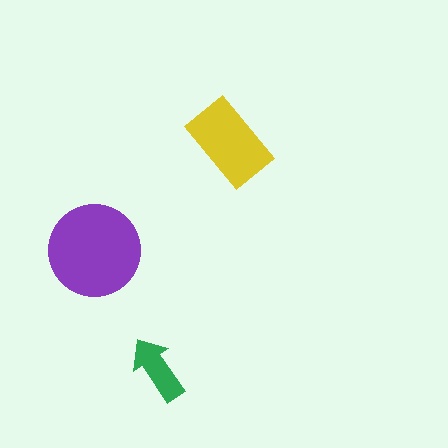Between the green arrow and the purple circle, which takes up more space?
The purple circle.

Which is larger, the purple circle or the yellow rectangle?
The purple circle.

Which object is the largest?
The purple circle.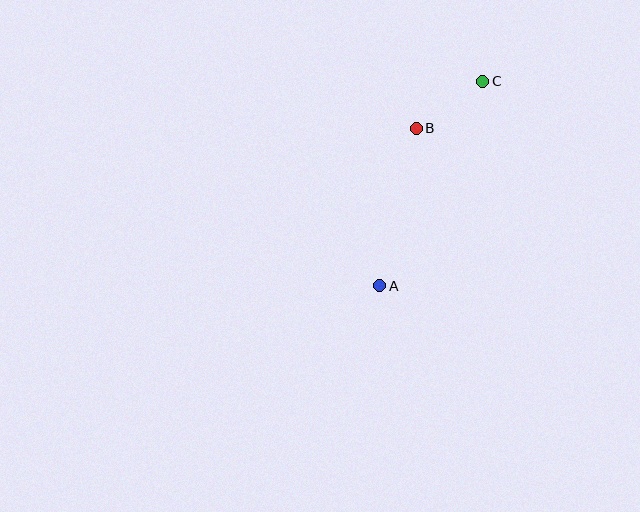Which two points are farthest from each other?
Points A and C are farthest from each other.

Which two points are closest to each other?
Points B and C are closest to each other.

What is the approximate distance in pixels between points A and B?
The distance between A and B is approximately 162 pixels.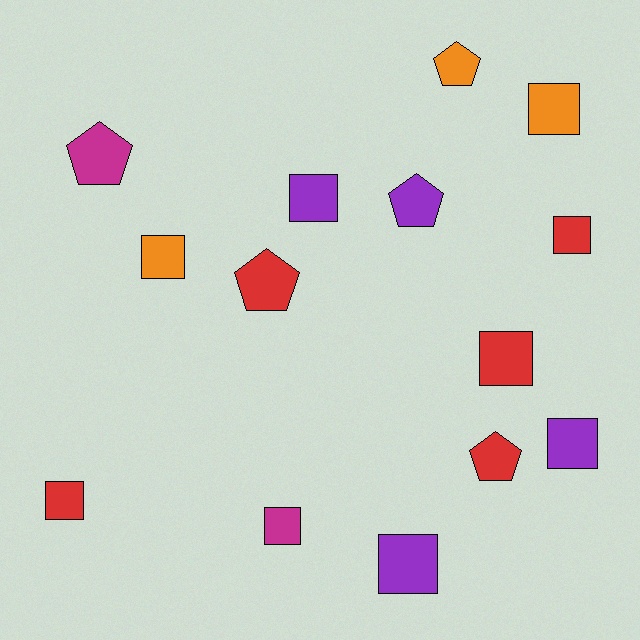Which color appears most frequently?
Red, with 5 objects.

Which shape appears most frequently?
Square, with 9 objects.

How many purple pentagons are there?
There is 1 purple pentagon.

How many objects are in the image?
There are 14 objects.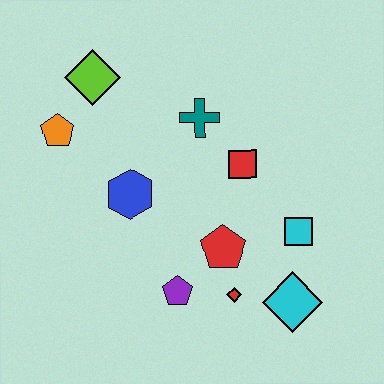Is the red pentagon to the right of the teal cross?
Yes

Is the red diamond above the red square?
No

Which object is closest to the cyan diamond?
The red diamond is closest to the cyan diamond.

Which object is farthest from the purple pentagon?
The lime diamond is farthest from the purple pentagon.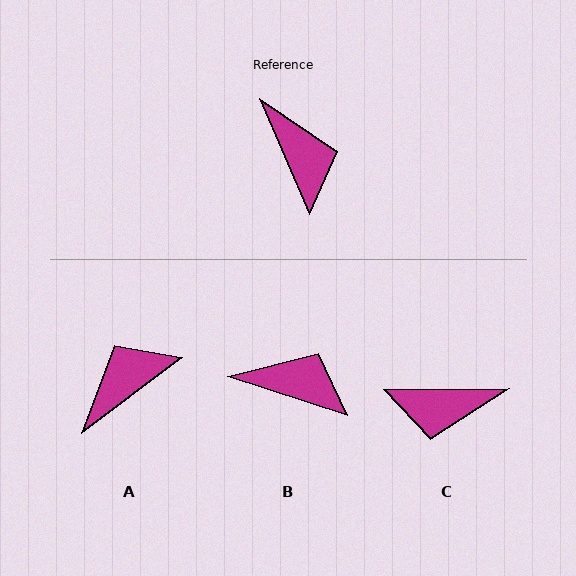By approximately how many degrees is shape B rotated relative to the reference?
Approximately 49 degrees counter-clockwise.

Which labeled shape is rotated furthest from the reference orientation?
C, about 113 degrees away.